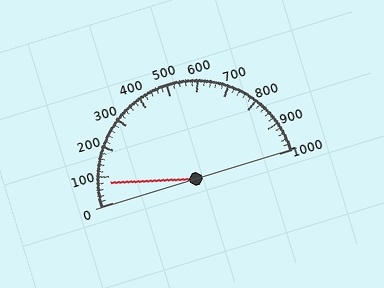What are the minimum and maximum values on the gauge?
The gauge ranges from 0 to 1000.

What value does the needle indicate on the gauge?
The needle indicates approximately 80.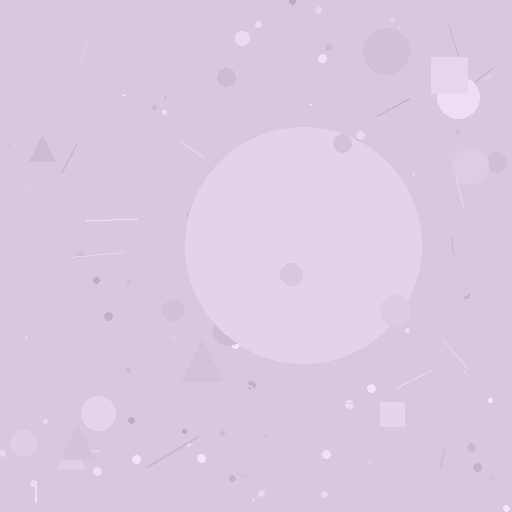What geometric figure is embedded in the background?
A circle is embedded in the background.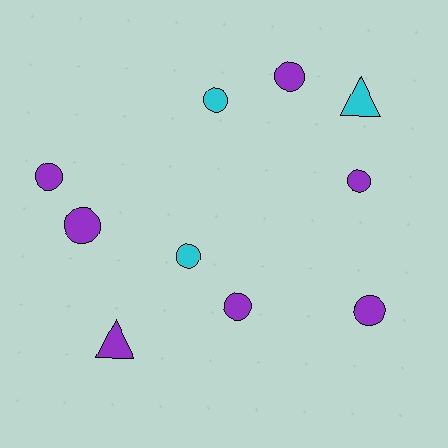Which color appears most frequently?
Purple, with 7 objects.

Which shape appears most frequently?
Circle, with 8 objects.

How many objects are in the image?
There are 10 objects.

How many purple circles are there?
There are 6 purple circles.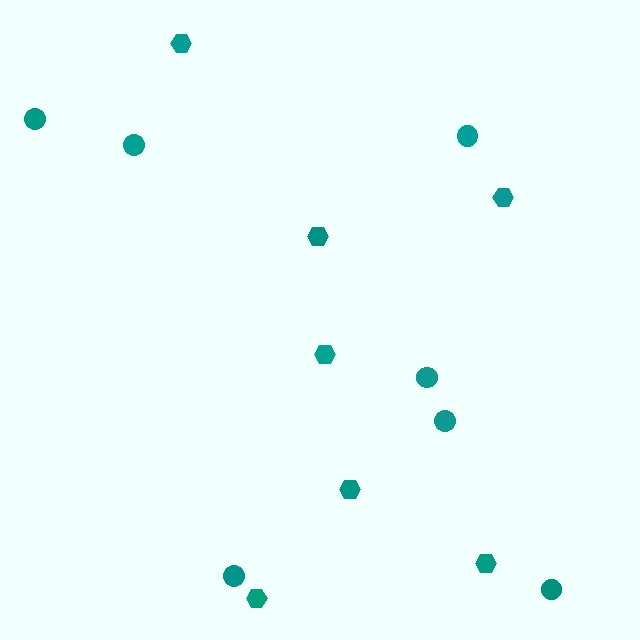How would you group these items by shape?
There are 2 groups: one group of hexagons (7) and one group of circles (7).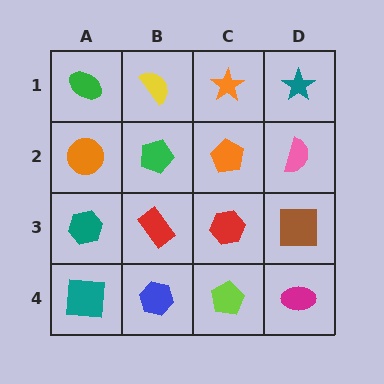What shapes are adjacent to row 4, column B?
A red rectangle (row 3, column B), a teal square (row 4, column A), a lime pentagon (row 4, column C).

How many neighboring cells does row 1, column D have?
2.